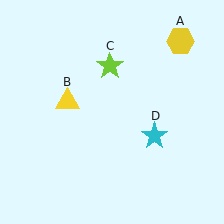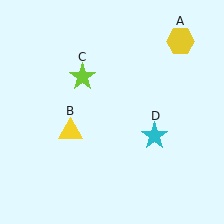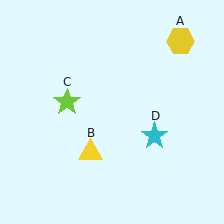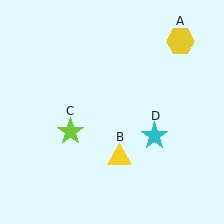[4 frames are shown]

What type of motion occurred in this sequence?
The yellow triangle (object B), lime star (object C) rotated counterclockwise around the center of the scene.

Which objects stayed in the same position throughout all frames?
Yellow hexagon (object A) and cyan star (object D) remained stationary.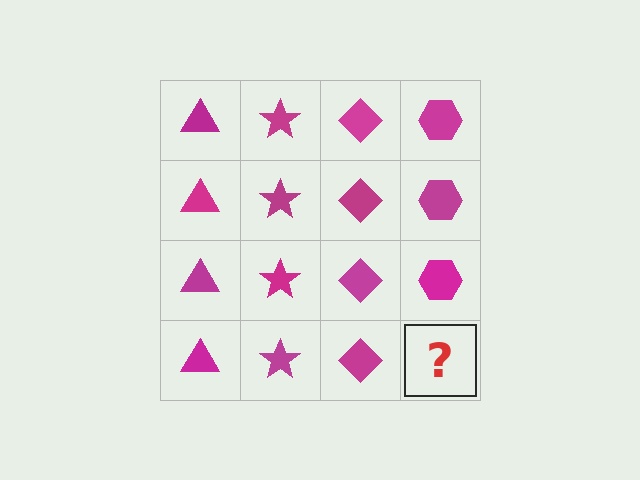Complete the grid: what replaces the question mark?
The question mark should be replaced with a magenta hexagon.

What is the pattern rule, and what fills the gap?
The rule is that each column has a consistent shape. The gap should be filled with a magenta hexagon.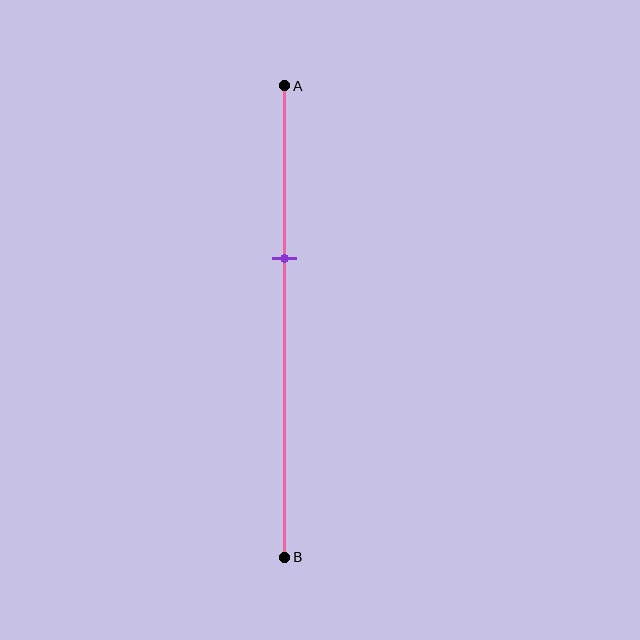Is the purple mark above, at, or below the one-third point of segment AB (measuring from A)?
The purple mark is below the one-third point of segment AB.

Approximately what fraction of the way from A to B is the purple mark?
The purple mark is approximately 35% of the way from A to B.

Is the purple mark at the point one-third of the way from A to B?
No, the mark is at about 35% from A, not at the 33% one-third point.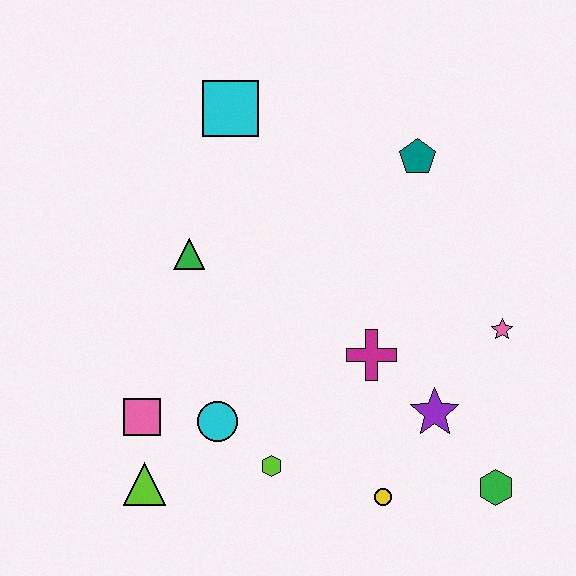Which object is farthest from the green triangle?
The green hexagon is farthest from the green triangle.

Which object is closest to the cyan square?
The green triangle is closest to the cyan square.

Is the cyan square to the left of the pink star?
Yes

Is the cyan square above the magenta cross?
Yes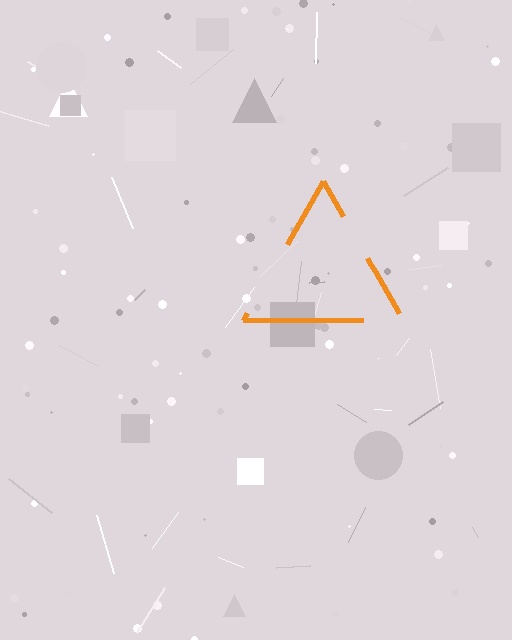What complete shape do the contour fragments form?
The contour fragments form a triangle.